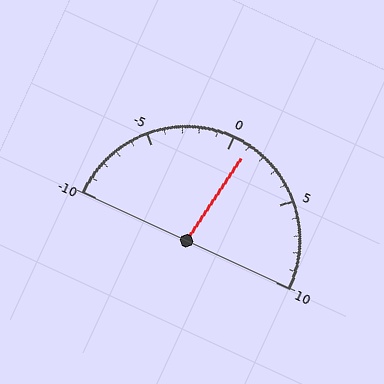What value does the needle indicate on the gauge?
The needle indicates approximately 1.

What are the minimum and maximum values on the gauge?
The gauge ranges from -10 to 10.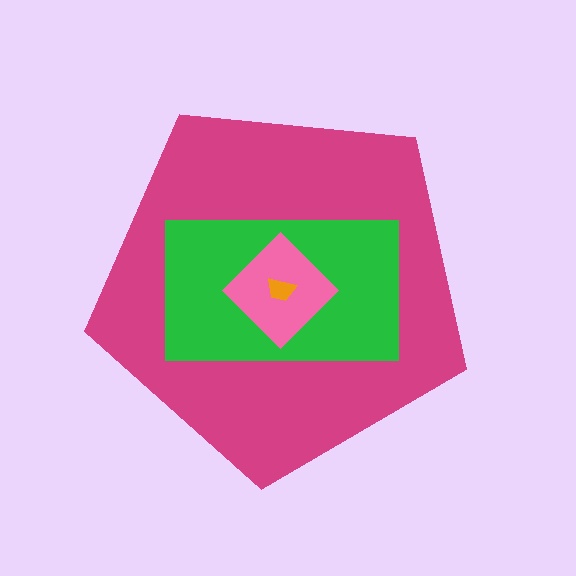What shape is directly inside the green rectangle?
The pink diamond.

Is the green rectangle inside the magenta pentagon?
Yes.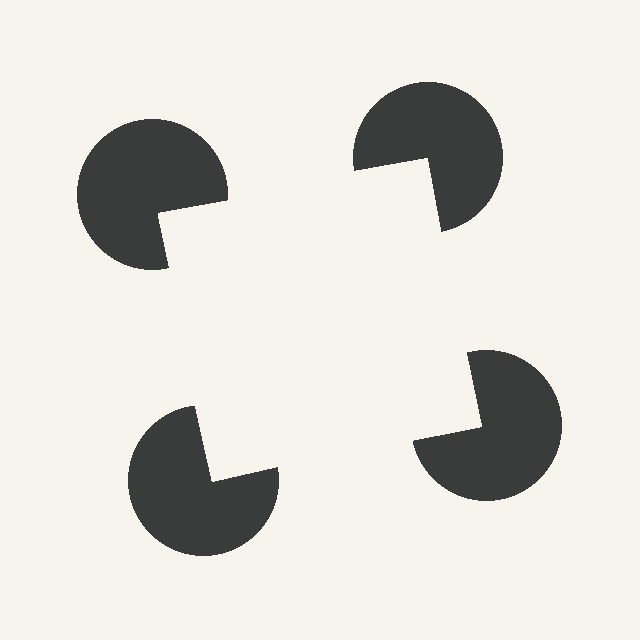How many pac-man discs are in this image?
There are 4 — one at each vertex of the illusory square.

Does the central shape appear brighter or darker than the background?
It typically appears slightly brighter than the background, even though no actual brightness change is drawn.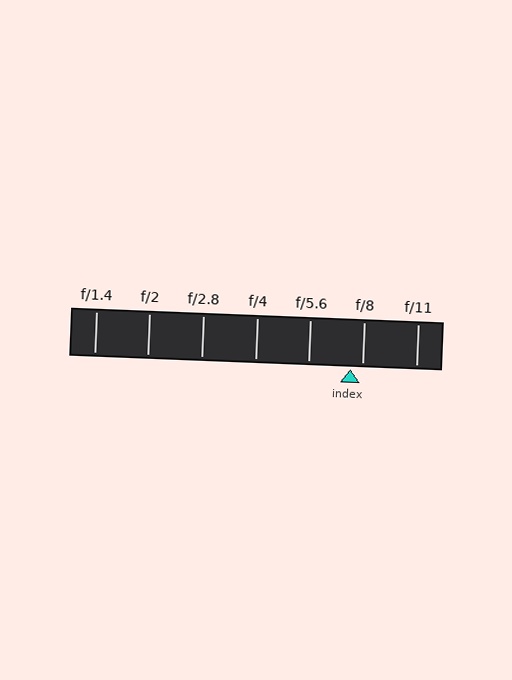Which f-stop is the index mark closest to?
The index mark is closest to f/8.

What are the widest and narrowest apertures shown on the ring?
The widest aperture shown is f/1.4 and the narrowest is f/11.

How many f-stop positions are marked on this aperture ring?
There are 7 f-stop positions marked.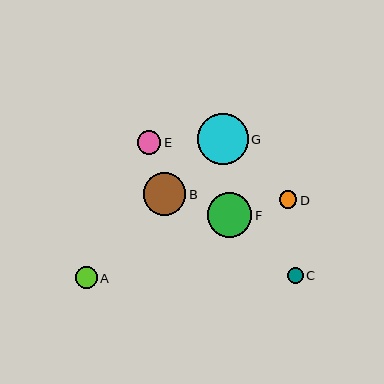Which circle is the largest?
Circle G is the largest with a size of approximately 51 pixels.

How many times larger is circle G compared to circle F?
Circle G is approximately 1.2 times the size of circle F.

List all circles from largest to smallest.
From largest to smallest: G, F, B, E, A, D, C.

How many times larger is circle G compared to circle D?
Circle G is approximately 2.9 times the size of circle D.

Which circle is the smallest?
Circle C is the smallest with a size of approximately 16 pixels.